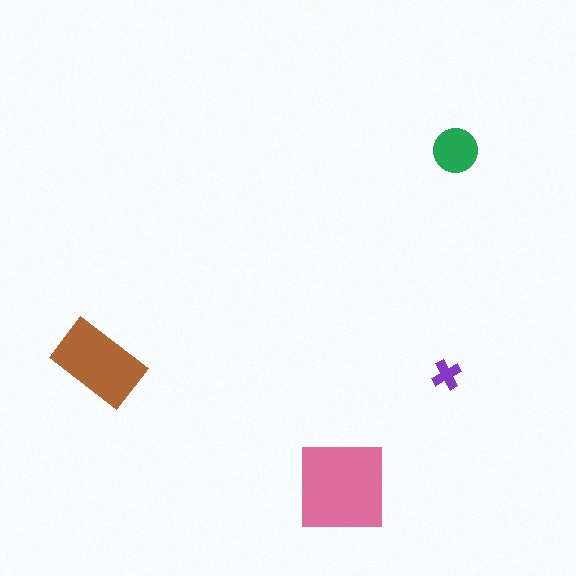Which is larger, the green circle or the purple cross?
The green circle.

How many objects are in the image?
There are 4 objects in the image.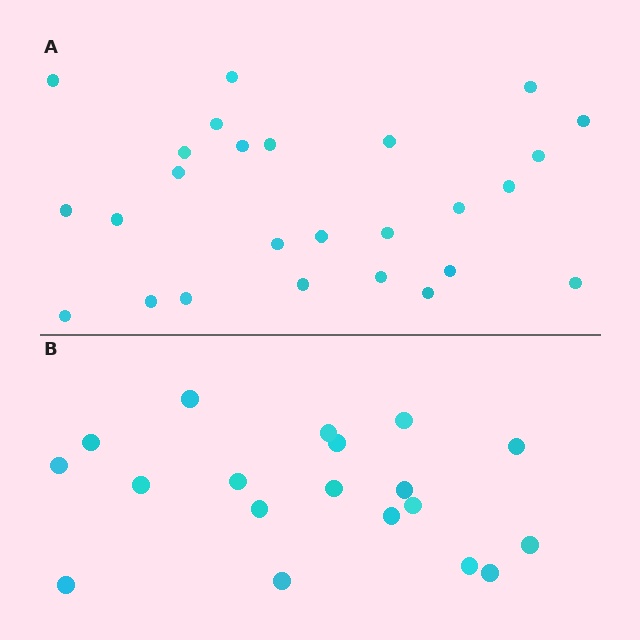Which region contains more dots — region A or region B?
Region A (the top region) has more dots.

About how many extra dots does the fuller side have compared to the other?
Region A has roughly 8 or so more dots than region B.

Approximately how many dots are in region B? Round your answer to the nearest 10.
About 20 dots. (The exact count is 19, which rounds to 20.)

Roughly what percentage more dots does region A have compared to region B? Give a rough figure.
About 35% more.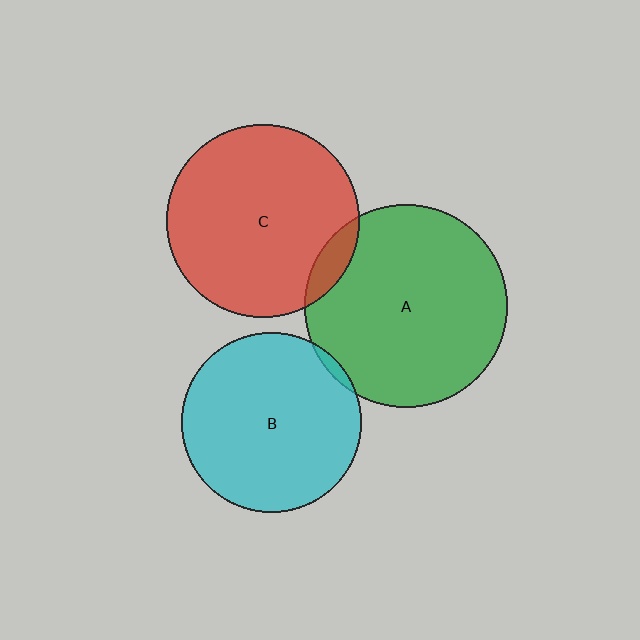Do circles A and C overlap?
Yes.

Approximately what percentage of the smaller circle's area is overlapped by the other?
Approximately 10%.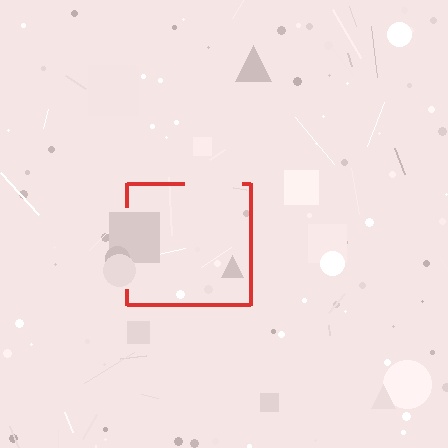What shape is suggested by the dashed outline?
The dashed outline suggests a square.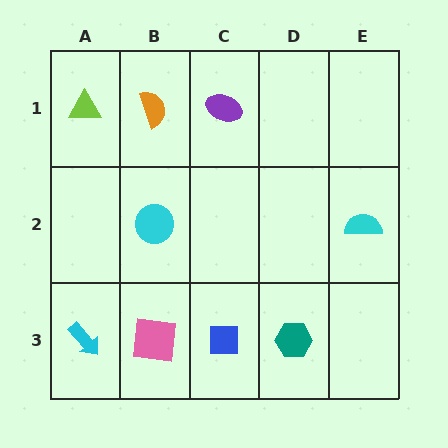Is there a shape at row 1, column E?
No, that cell is empty.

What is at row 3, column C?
A blue square.